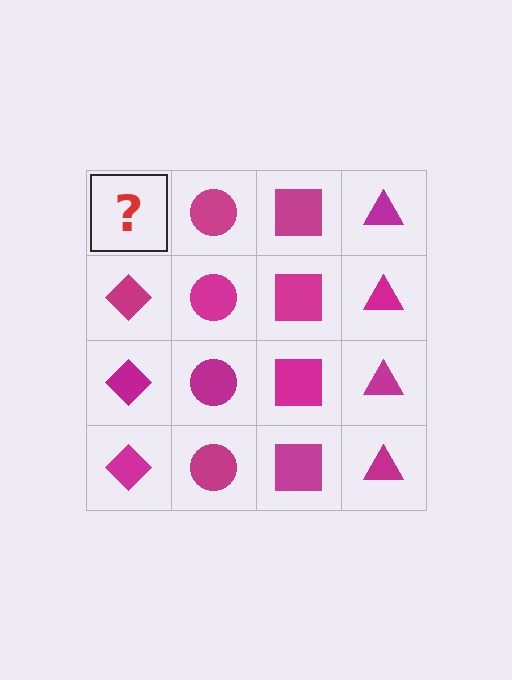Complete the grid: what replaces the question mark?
The question mark should be replaced with a magenta diamond.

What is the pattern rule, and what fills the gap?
The rule is that each column has a consistent shape. The gap should be filled with a magenta diamond.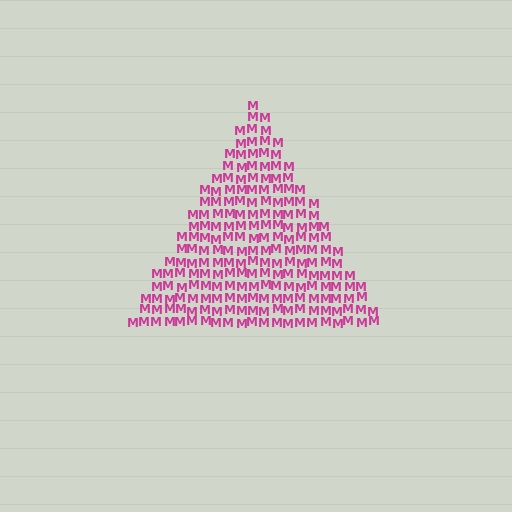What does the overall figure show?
The overall figure shows a triangle.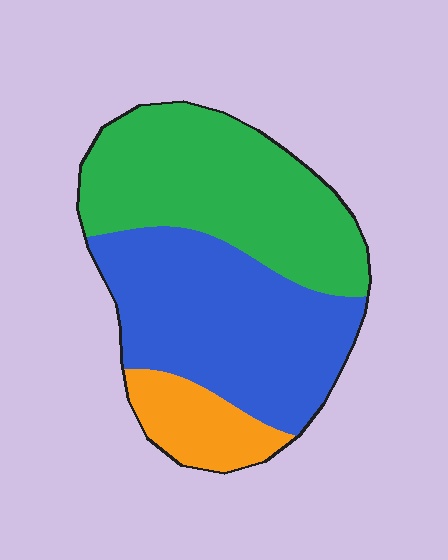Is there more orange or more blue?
Blue.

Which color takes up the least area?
Orange, at roughly 15%.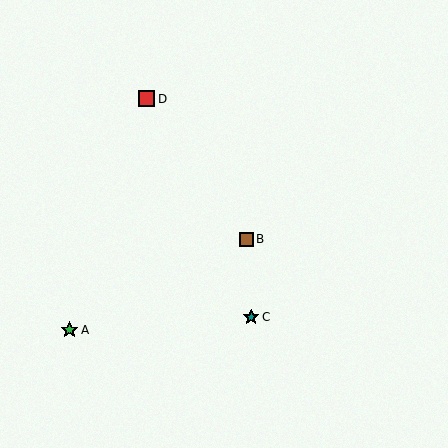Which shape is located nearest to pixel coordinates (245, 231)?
The brown square (labeled B) at (246, 239) is nearest to that location.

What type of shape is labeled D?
Shape D is a red square.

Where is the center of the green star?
The center of the green star is at (69, 330).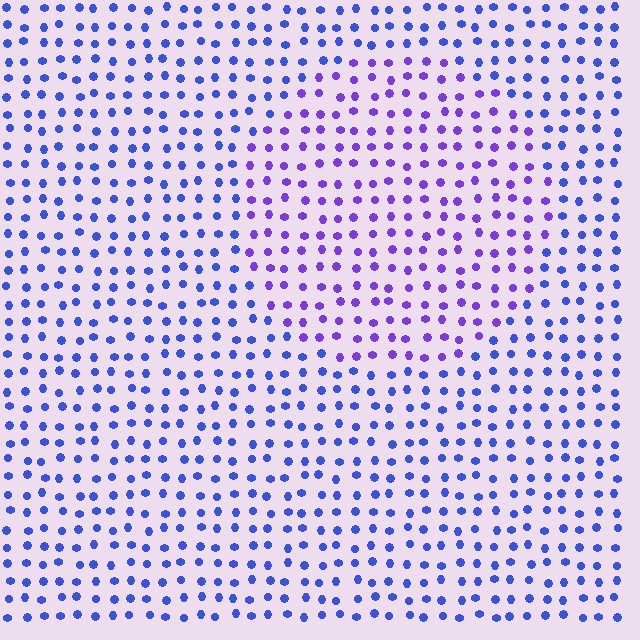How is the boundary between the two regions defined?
The boundary is defined purely by a slight shift in hue (about 35 degrees). Spacing, size, and orientation are identical on both sides.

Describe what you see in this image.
The image is filled with small blue elements in a uniform arrangement. A circle-shaped region is visible where the elements are tinted to a slightly different hue, forming a subtle color boundary.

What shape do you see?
I see a circle.